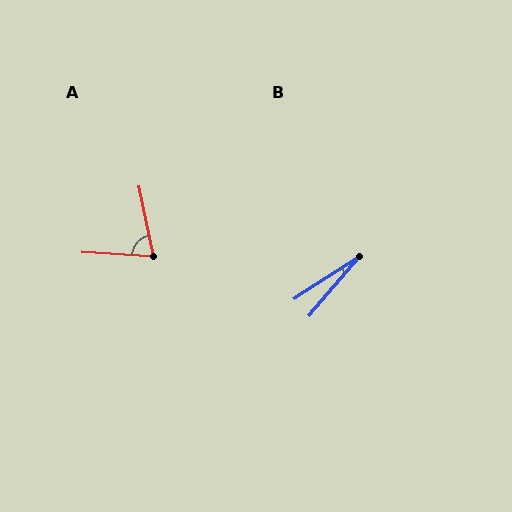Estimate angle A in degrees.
Approximately 75 degrees.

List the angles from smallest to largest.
B (17°), A (75°).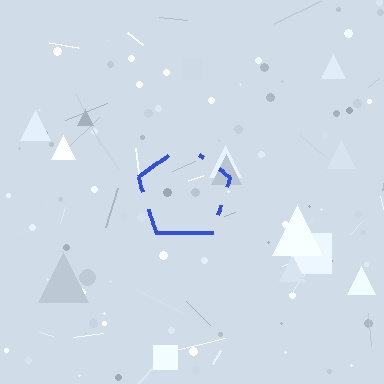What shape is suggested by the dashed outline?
The dashed outline suggests a pentagon.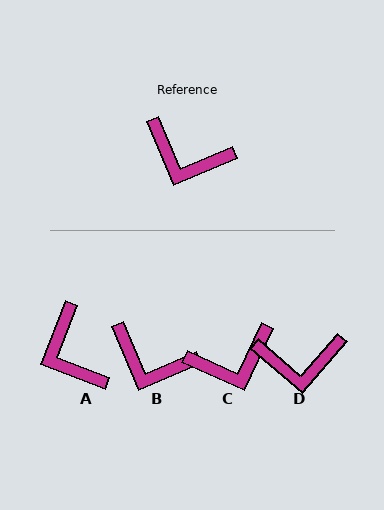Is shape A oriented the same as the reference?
No, it is off by about 44 degrees.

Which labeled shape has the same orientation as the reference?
B.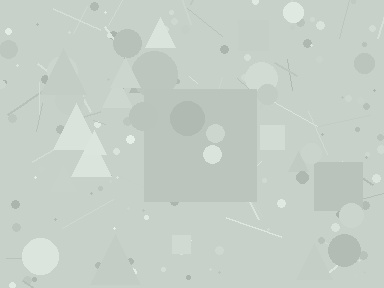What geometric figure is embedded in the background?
A square is embedded in the background.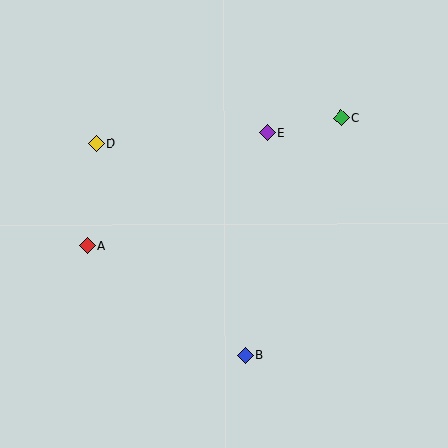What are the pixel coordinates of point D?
Point D is at (96, 143).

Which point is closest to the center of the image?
Point E at (267, 133) is closest to the center.